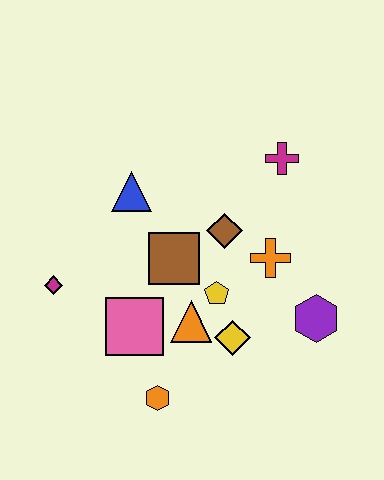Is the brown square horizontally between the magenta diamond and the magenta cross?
Yes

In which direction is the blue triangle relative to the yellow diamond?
The blue triangle is above the yellow diamond.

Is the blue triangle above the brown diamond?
Yes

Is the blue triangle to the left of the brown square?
Yes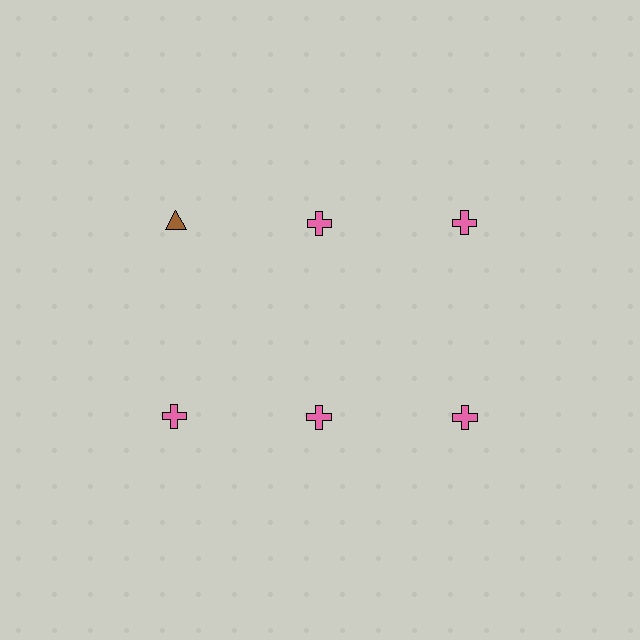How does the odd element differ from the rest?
It differs in both color (brown instead of pink) and shape (triangle instead of cross).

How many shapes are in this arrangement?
There are 6 shapes arranged in a grid pattern.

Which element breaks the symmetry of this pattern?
The brown triangle in the top row, leftmost column breaks the symmetry. All other shapes are pink crosses.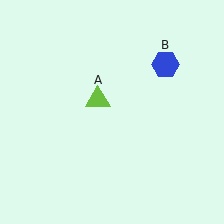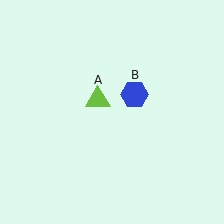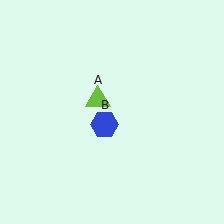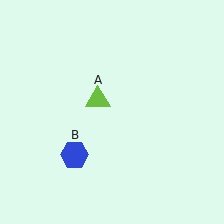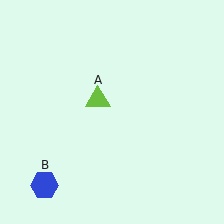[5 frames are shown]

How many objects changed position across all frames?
1 object changed position: blue hexagon (object B).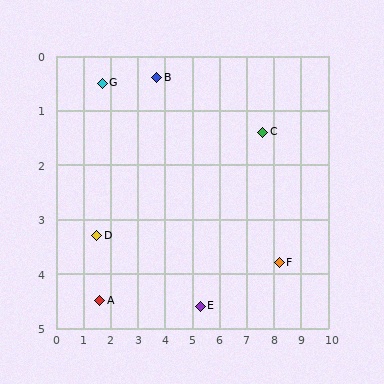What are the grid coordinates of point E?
Point E is at approximately (5.3, 4.6).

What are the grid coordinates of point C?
Point C is at approximately (7.6, 1.4).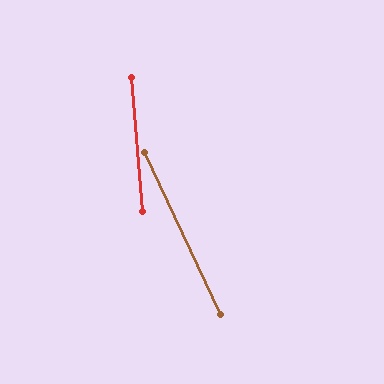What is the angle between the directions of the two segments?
Approximately 20 degrees.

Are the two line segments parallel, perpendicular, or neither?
Neither parallel nor perpendicular — they differ by about 20°.